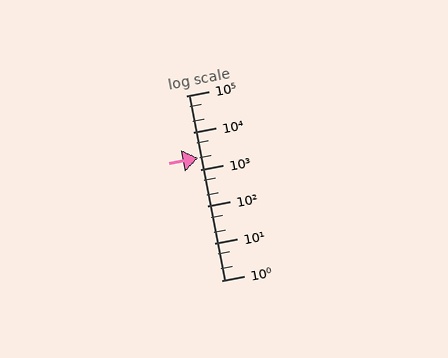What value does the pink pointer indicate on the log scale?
The pointer indicates approximately 2100.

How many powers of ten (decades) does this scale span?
The scale spans 5 decades, from 1 to 100000.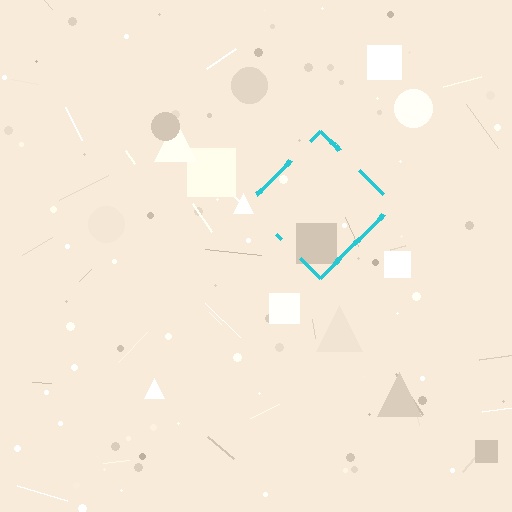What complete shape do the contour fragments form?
The contour fragments form a diamond.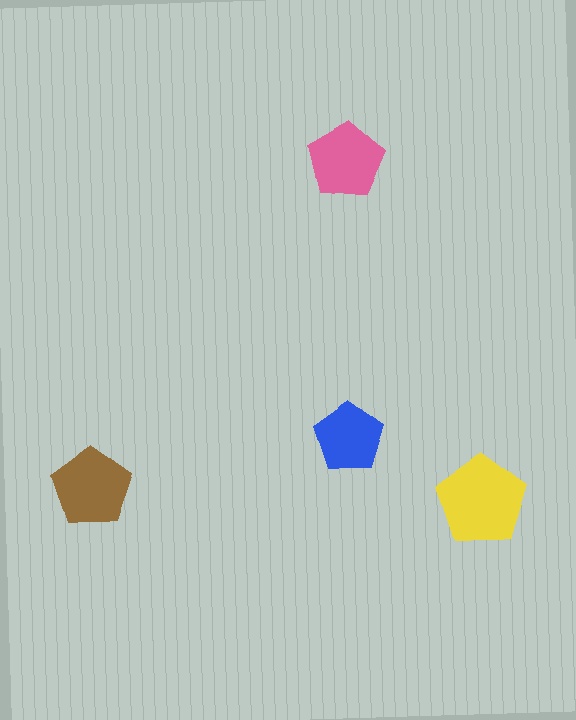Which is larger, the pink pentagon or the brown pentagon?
The brown one.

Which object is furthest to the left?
The brown pentagon is leftmost.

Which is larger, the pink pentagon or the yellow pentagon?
The yellow one.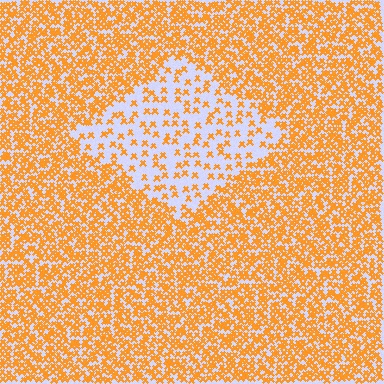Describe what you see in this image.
The image contains small orange elements arranged at two different densities. A diamond-shaped region is visible where the elements are less densely packed than the surrounding area.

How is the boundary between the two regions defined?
The boundary is defined by a change in element density (approximately 2.9x ratio). All elements are the same color, size, and shape.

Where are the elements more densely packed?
The elements are more densely packed outside the diamond boundary.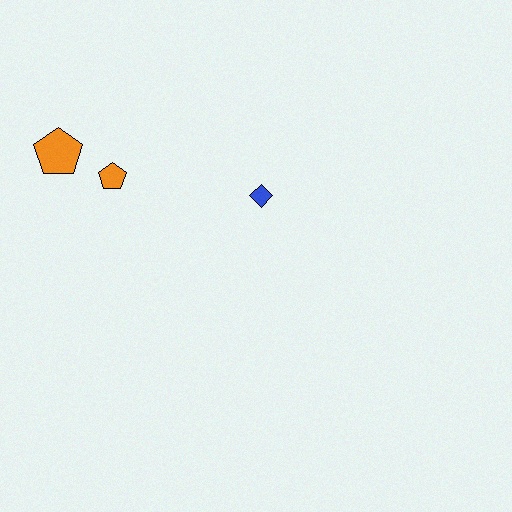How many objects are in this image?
There are 3 objects.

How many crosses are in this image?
There are no crosses.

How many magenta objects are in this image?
There are no magenta objects.